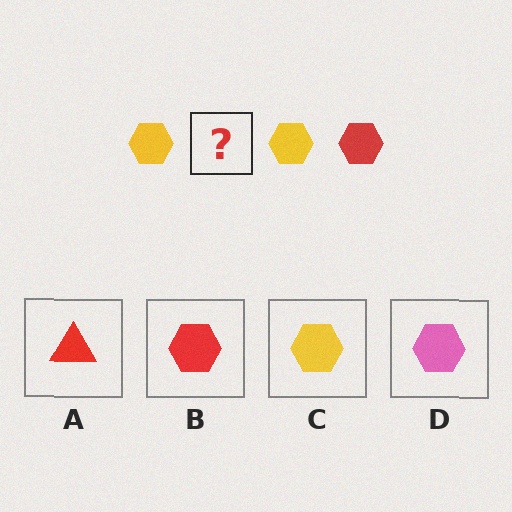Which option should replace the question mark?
Option B.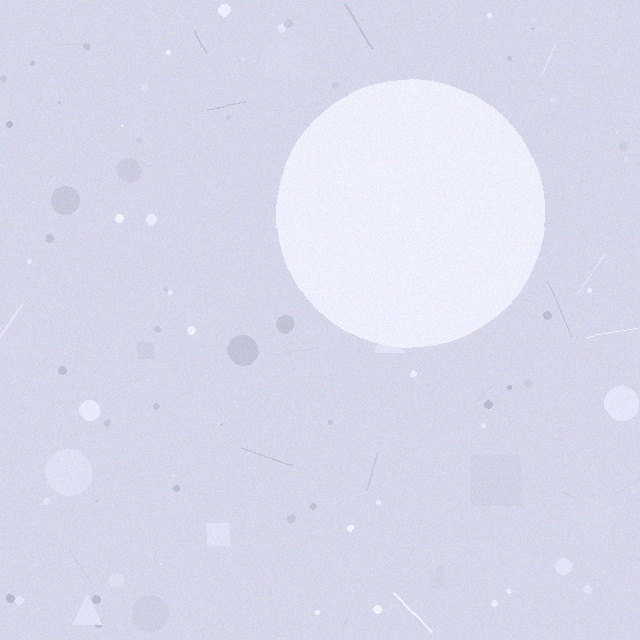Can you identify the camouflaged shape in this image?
The camouflaged shape is a circle.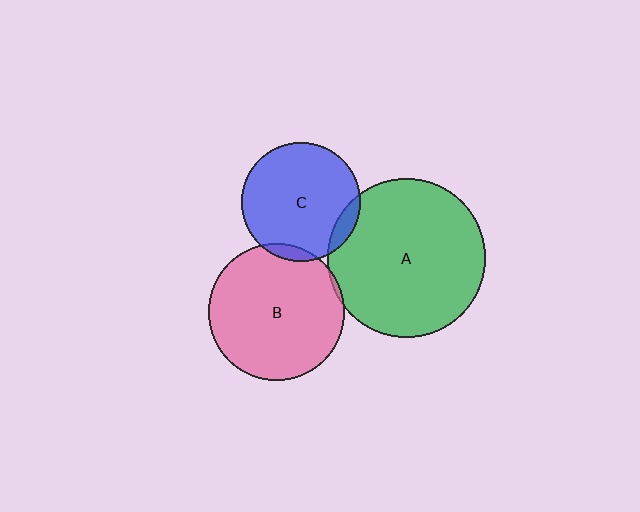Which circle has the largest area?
Circle A (green).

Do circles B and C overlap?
Yes.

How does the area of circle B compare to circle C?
Approximately 1.3 times.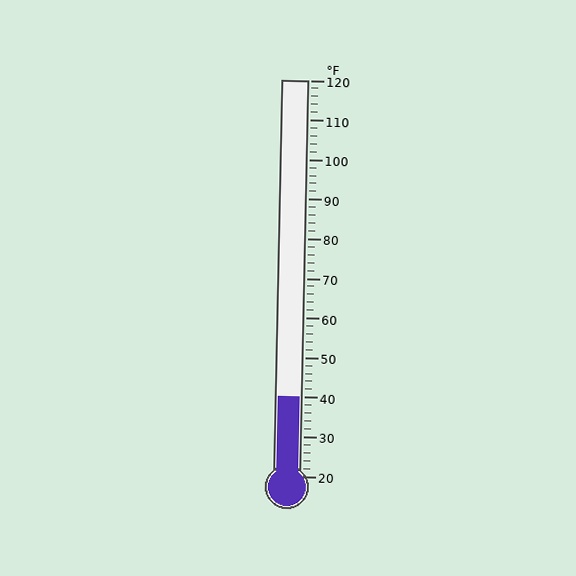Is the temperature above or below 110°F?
The temperature is below 110°F.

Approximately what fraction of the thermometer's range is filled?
The thermometer is filled to approximately 20% of its range.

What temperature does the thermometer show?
The thermometer shows approximately 40°F.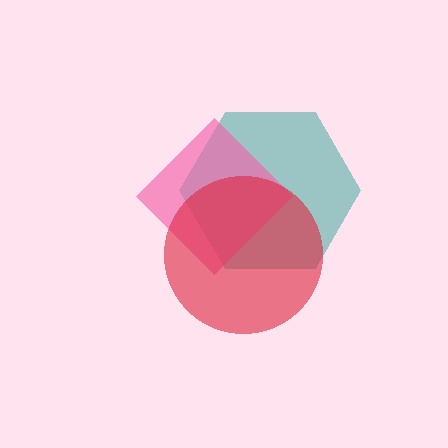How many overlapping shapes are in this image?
There are 3 overlapping shapes in the image.